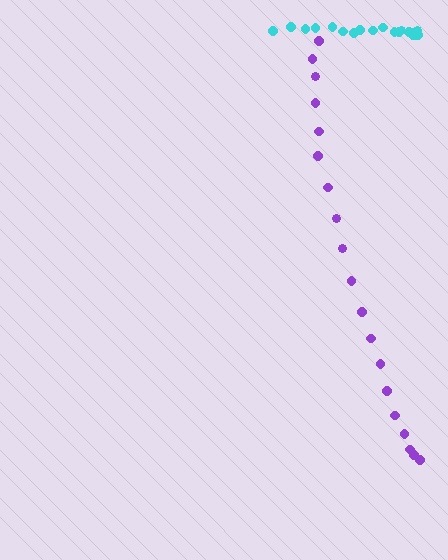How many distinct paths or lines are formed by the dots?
There are 2 distinct paths.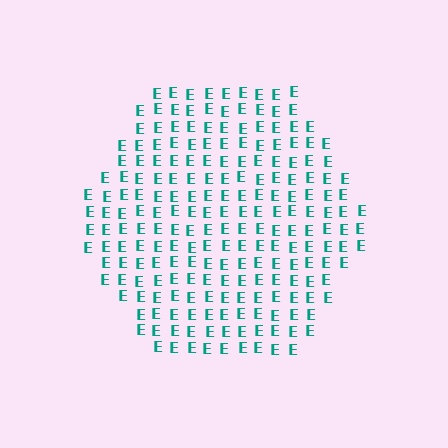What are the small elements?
The small elements are letter E's.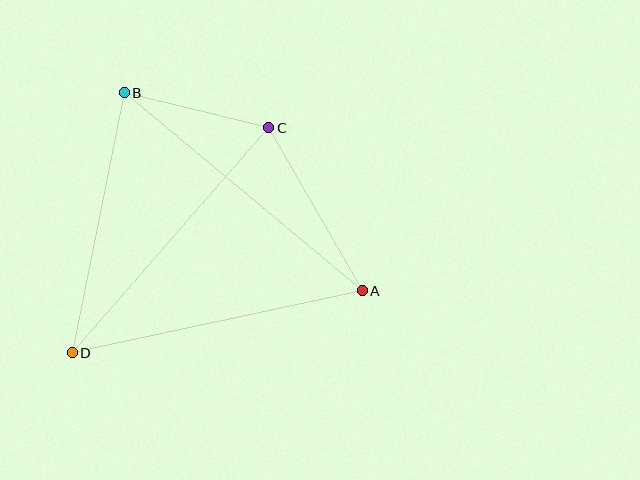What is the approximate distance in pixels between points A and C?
The distance between A and C is approximately 188 pixels.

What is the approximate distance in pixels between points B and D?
The distance between B and D is approximately 265 pixels.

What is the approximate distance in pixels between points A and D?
The distance between A and D is approximately 297 pixels.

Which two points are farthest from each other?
Points A and B are farthest from each other.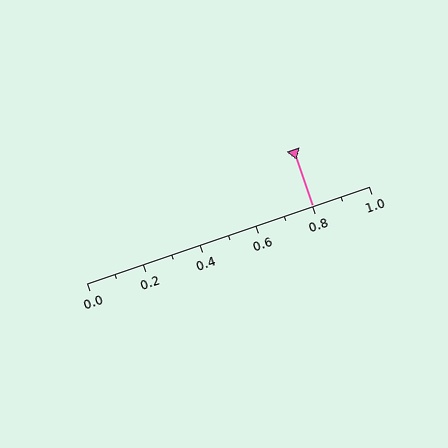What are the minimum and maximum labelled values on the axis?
The axis runs from 0.0 to 1.0.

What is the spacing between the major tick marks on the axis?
The major ticks are spaced 0.2 apart.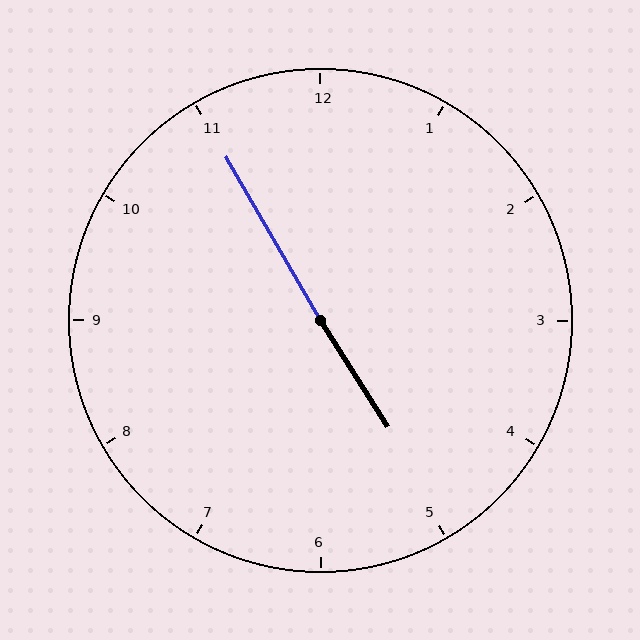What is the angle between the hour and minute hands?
Approximately 178 degrees.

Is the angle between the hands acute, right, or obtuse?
It is obtuse.